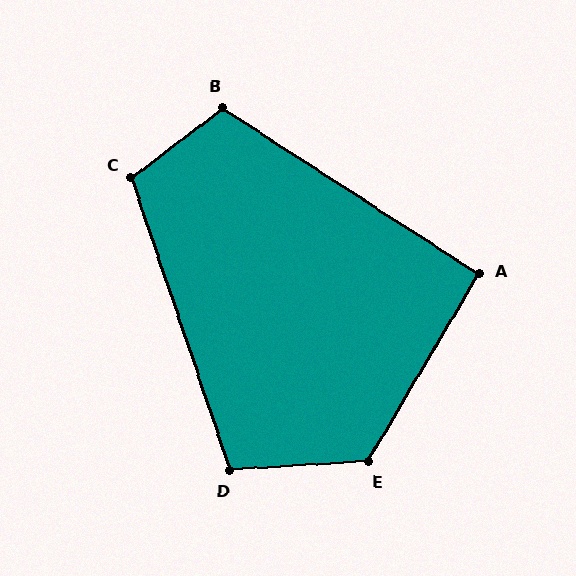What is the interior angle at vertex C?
Approximately 109 degrees (obtuse).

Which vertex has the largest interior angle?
E, at approximately 124 degrees.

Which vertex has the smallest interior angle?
A, at approximately 92 degrees.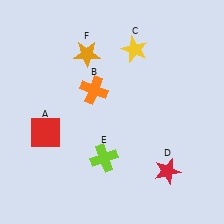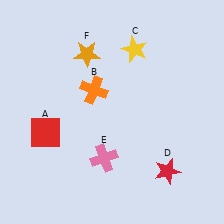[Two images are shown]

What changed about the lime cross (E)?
In Image 1, E is lime. In Image 2, it changed to pink.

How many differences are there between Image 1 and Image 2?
There is 1 difference between the two images.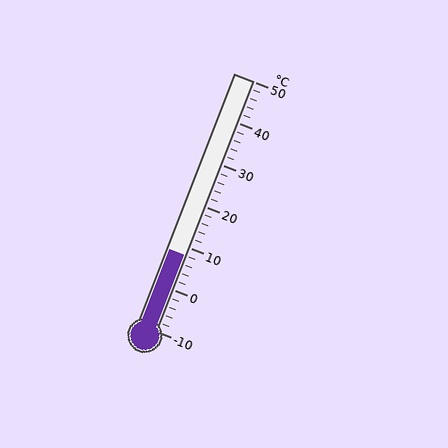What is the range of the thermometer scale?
The thermometer scale ranges from -10°C to 50°C.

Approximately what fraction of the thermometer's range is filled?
The thermometer is filled to approximately 30% of its range.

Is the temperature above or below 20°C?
The temperature is below 20°C.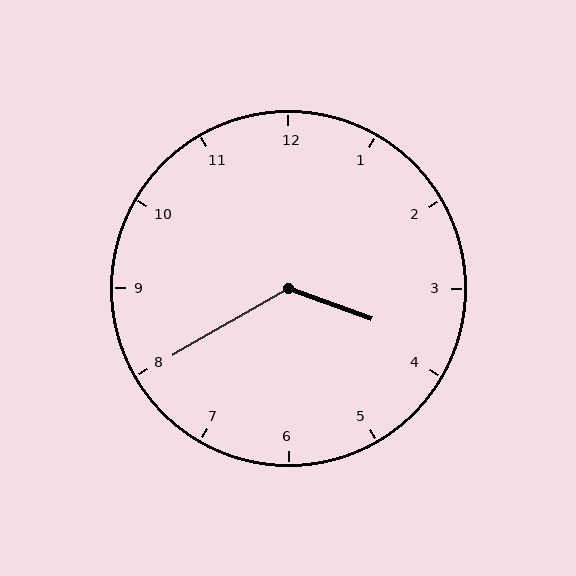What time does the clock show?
3:40.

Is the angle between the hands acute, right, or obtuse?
It is obtuse.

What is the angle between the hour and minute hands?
Approximately 130 degrees.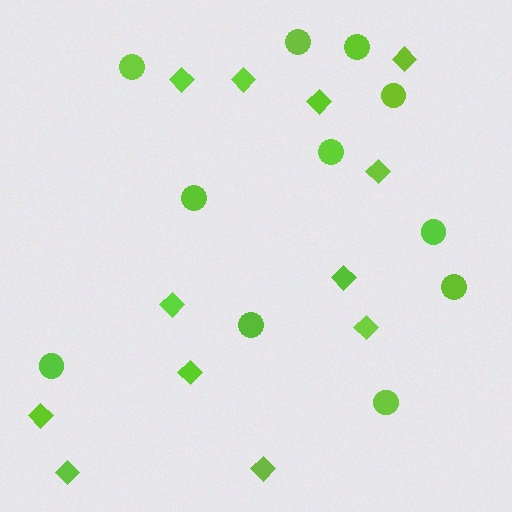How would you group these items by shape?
There are 2 groups: one group of circles (11) and one group of diamonds (12).